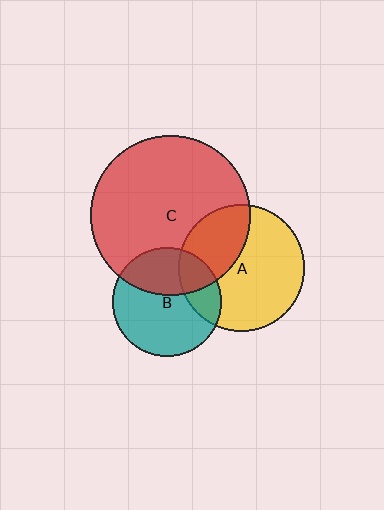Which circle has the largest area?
Circle C (red).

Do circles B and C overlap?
Yes.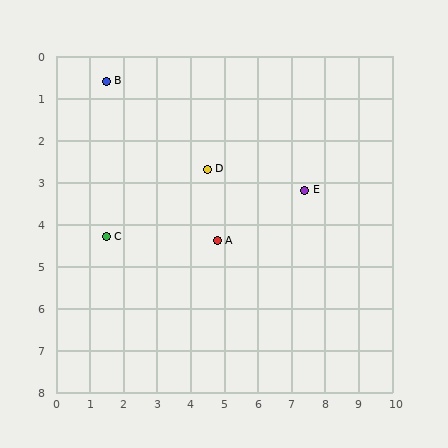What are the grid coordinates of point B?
Point B is at approximately (1.5, 0.6).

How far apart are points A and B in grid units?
Points A and B are about 5.0 grid units apart.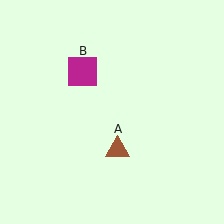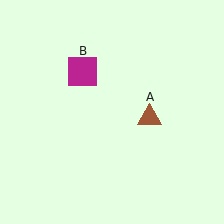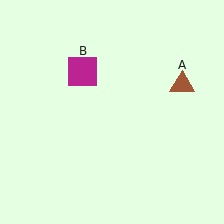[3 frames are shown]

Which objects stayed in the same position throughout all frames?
Magenta square (object B) remained stationary.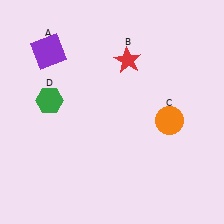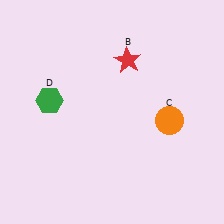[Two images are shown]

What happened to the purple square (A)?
The purple square (A) was removed in Image 2. It was in the top-left area of Image 1.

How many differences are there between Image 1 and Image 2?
There is 1 difference between the two images.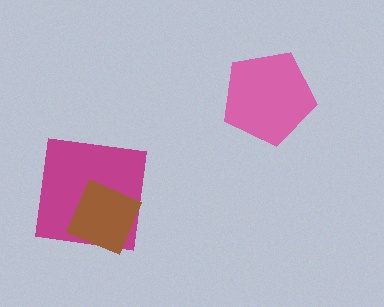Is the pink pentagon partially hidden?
No, no other shape covers it.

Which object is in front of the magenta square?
The brown square is in front of the magenta square.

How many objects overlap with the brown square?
1 object overlaps with the brown square.